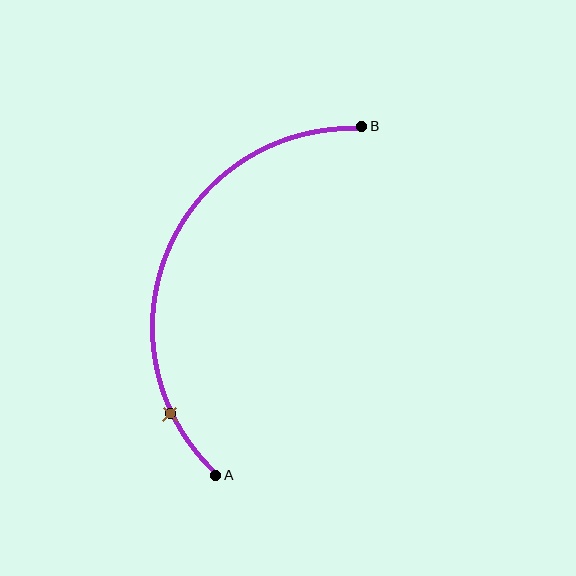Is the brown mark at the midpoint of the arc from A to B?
No. The brown mark lies on the arc but is closer to endpoint A. The arc midpoint would be at the point on the curve equidistant along the arc from both A and B.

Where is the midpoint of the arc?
The arc midpoint is the point on the curve farthest from the straight line joining A and B. It sits to the left of that line.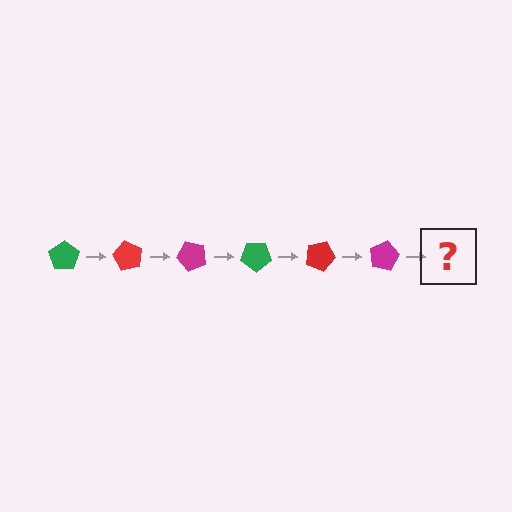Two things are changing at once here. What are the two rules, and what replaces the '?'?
The two rules are that it rotates 60 degrees each step and the color cycles through green, red, and magenta. The '?' should be a green pentagon, rotated 360 degrees from the start.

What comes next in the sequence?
The next element should be a green pentagon, rotated 360 degrees from the start.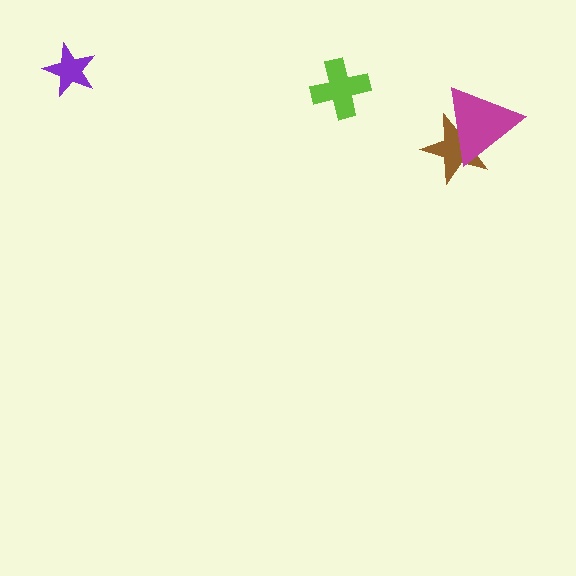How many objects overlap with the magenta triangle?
1 object overlaps with the magenta triangle.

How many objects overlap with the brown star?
1 object overlaps with the brown star.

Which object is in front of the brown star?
The magenta triangle is in front of the brown star.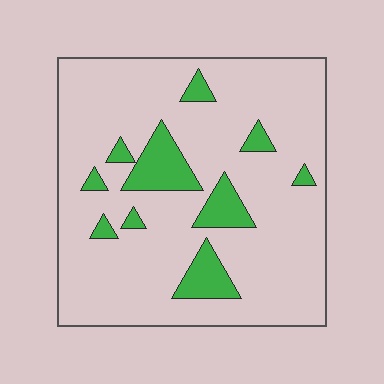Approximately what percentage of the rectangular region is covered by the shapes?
Approximately 15%.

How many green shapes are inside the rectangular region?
10.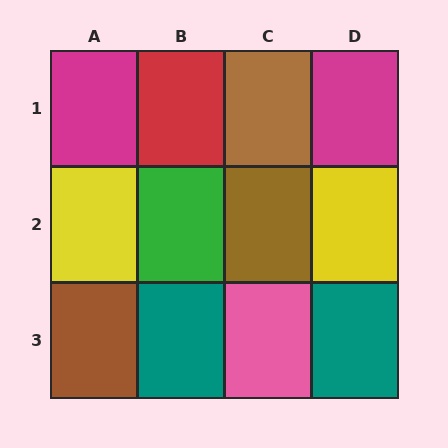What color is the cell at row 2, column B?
Green.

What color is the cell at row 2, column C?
Brown.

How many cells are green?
1 cell is green.